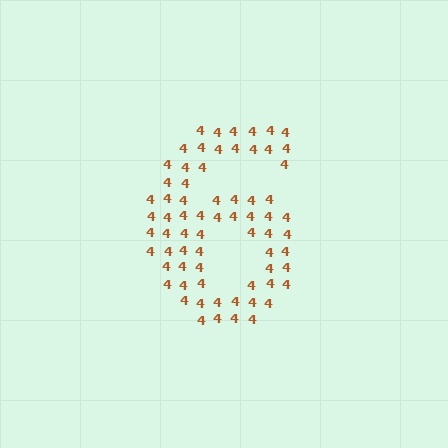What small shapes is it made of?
It is made of small digit 4's.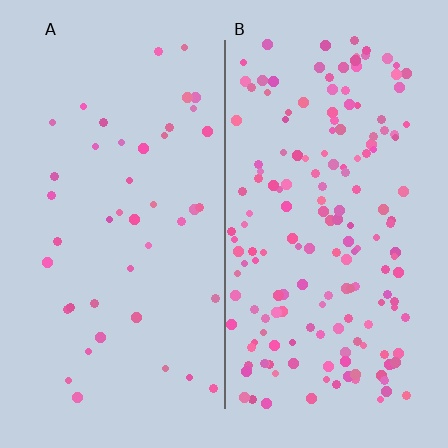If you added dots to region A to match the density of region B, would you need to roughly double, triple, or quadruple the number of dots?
Approximately quadruple.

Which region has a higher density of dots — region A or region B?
B (the right).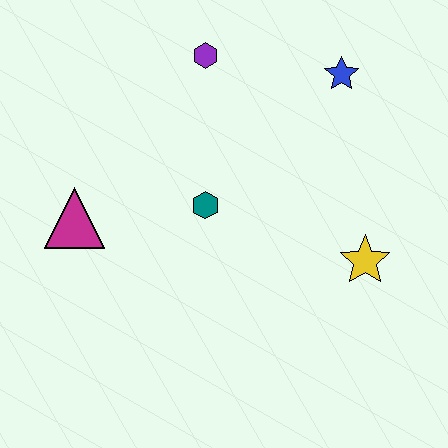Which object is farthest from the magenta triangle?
The blue star is farthest from the magenta triangle.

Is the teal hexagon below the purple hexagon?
Yes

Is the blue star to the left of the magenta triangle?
No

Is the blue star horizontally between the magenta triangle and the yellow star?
Yes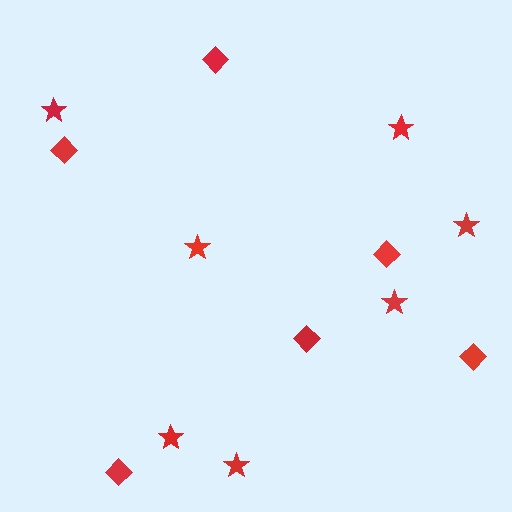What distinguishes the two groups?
There are 2 groups: one group of diamonds (6) and one group of stars (7).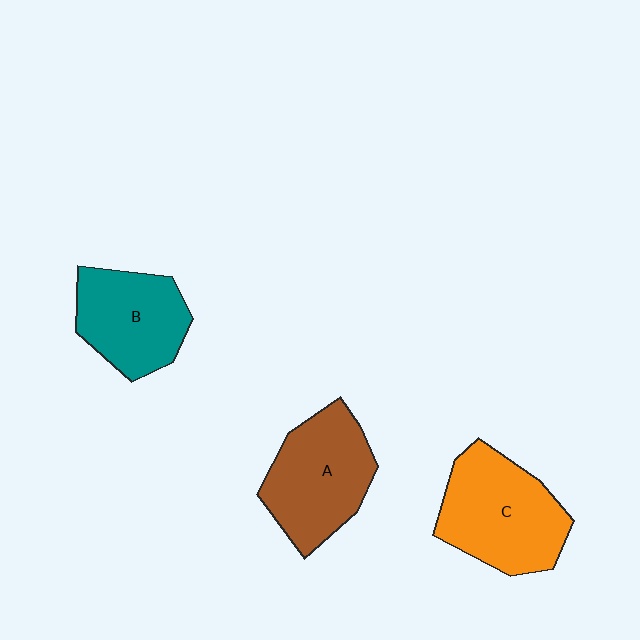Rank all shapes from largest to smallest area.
From largest to smallest: C (orange), A (brown), B (teal).